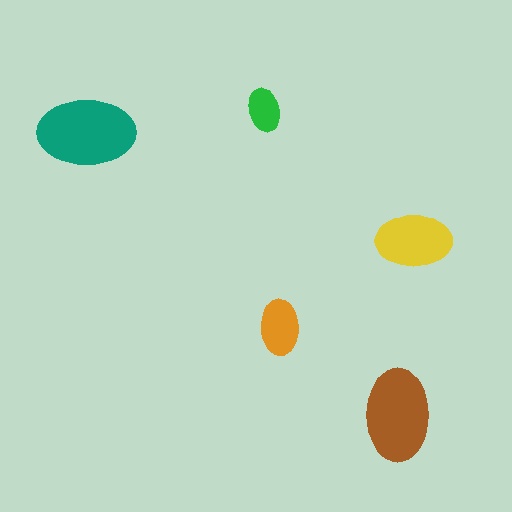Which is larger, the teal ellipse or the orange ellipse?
The teal one.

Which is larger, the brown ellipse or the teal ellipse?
The teal one.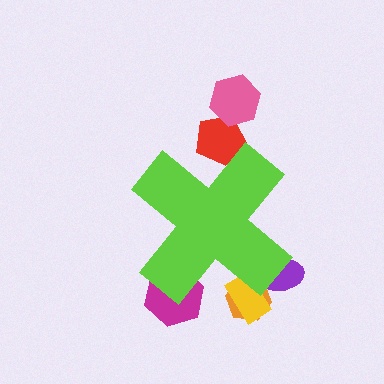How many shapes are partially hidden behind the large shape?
5 shapes are partially hidden.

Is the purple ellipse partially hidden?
Yes, the purple ellipse is partially hidden behind the lime cross.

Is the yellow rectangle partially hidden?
Yes, the yellow rectangle is partially hidden behind the lime cross.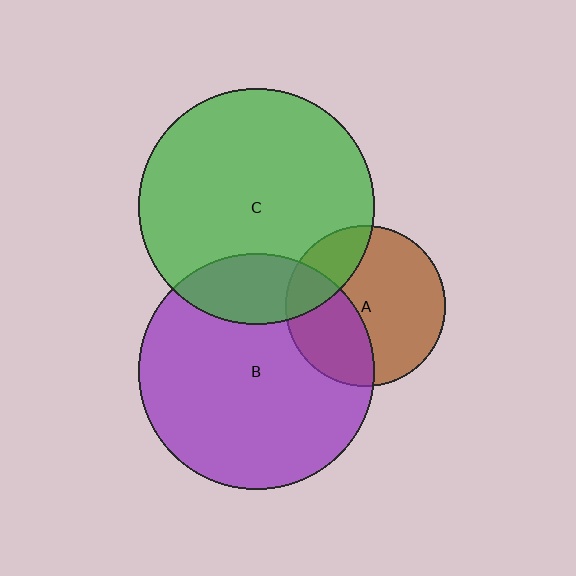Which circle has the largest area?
Circle C (green).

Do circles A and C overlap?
Yes.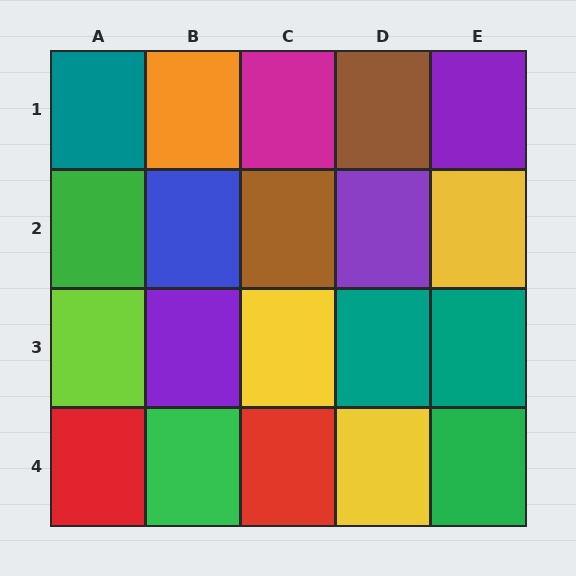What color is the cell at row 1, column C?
Magenta.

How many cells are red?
2 cells are red.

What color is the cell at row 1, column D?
Brown.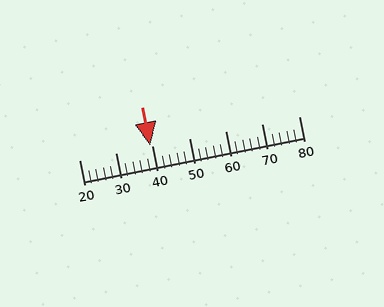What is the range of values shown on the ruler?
The ruler shows values from 20 to 80.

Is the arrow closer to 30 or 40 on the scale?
The arrow is closer to 40.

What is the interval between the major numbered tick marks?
The major tick marks are spaced 10 units apart.